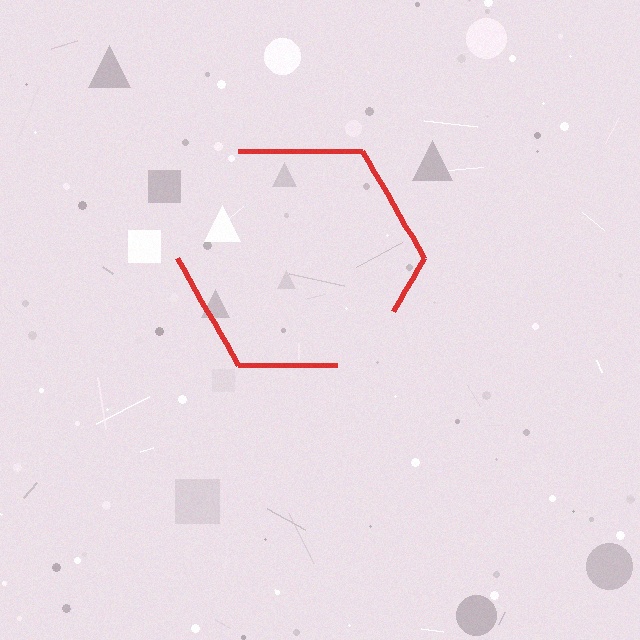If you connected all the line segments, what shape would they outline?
They would outline a hexagon.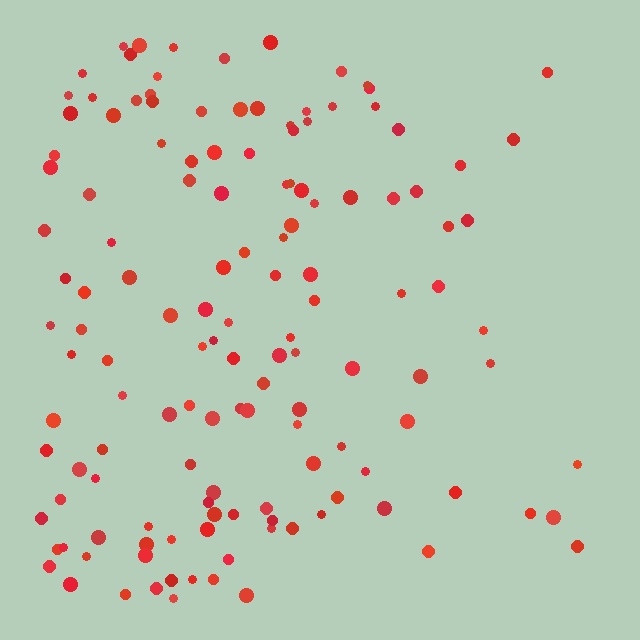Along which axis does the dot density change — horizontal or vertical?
Horizontal.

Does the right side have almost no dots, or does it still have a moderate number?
Still a moderate number, just noticeably fewer than the left.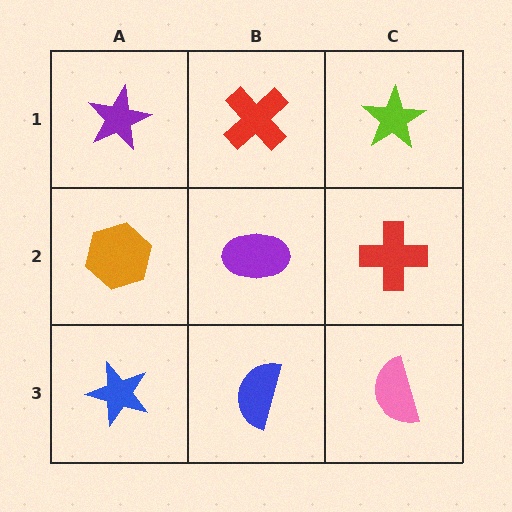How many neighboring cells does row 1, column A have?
2.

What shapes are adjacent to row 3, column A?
An orange hexagon (row 2, column A), a blue semicircle (row 3, column B).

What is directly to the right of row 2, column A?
A purple ellipse.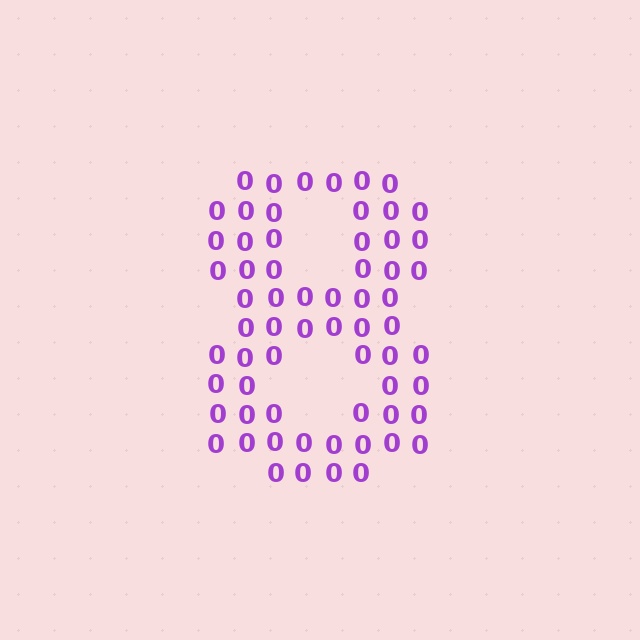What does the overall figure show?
The overall figure shows the digit 8.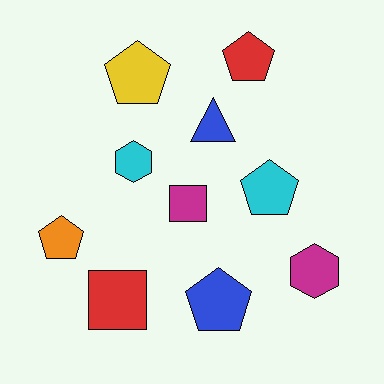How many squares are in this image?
There are 2 squares.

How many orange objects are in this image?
There is 1 orange object.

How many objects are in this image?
There are 10 objects.